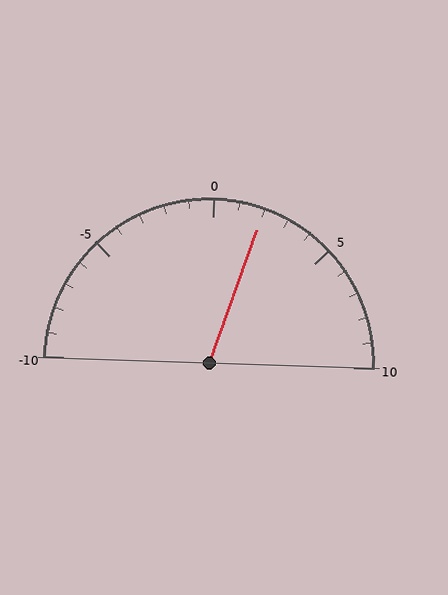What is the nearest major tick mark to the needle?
The nearest major tick mark is 0.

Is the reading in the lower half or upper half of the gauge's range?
The reading is in the upper half of the range (-10 to 10).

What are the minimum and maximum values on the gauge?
The gauge ranges from -10 to 10.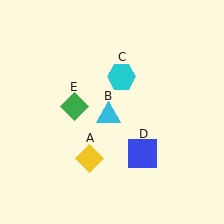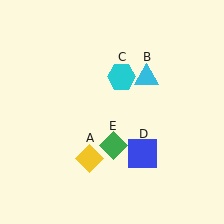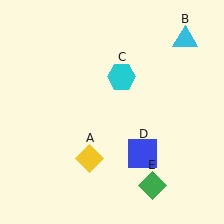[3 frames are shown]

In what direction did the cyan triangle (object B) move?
The cyan triangle (object B) moved up and to the right.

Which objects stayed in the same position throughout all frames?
Yellow diamond (object A) and cyan hexagon (object C) and blue square (object D) remained stationary.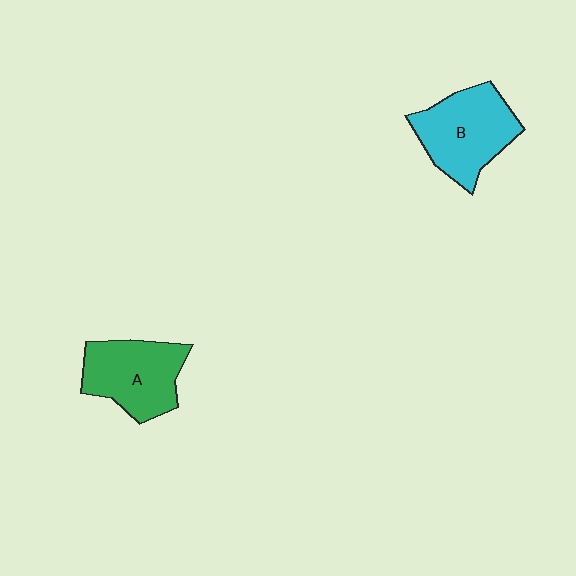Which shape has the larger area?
Shape B (cyan).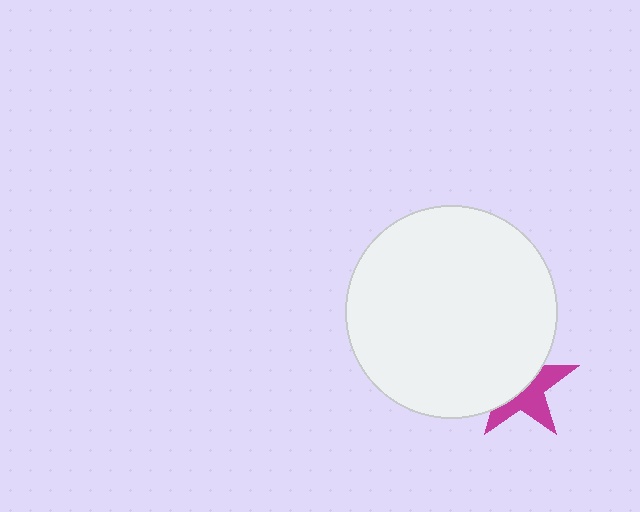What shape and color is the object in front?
The object in front is a white circle.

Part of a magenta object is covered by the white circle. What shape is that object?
It is a star.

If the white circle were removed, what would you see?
You would see the complete magenta star.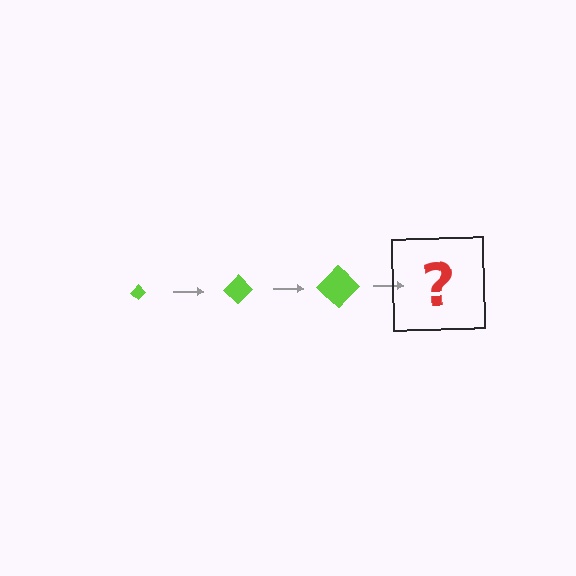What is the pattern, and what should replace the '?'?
The pattern is that the diamond gets progressively larger each step. The '?' should be a lime diamond, larger than the previous one.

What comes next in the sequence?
The next element should be a lime diamond, larger than the previous one.